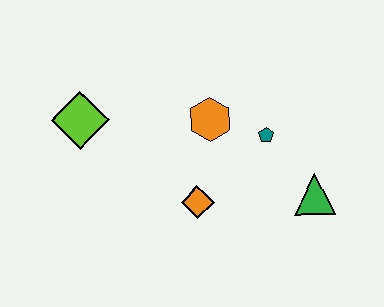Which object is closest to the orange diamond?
The orange hexagon is closest to the orange diamond.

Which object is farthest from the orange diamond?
The lime diamond is farthest from the orange diamond.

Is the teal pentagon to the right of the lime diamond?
Yes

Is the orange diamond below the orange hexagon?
Yes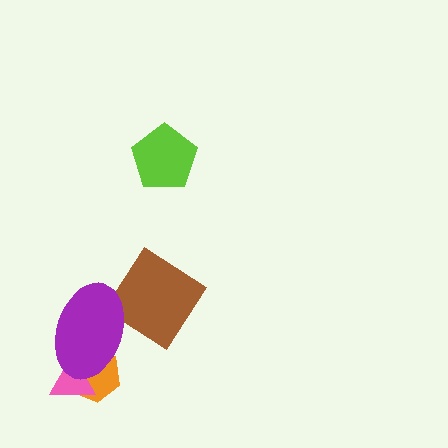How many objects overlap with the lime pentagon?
0 objects overlap with the lime pentagon.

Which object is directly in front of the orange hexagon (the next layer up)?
The pink triangle is directly in front of the orange hexagon.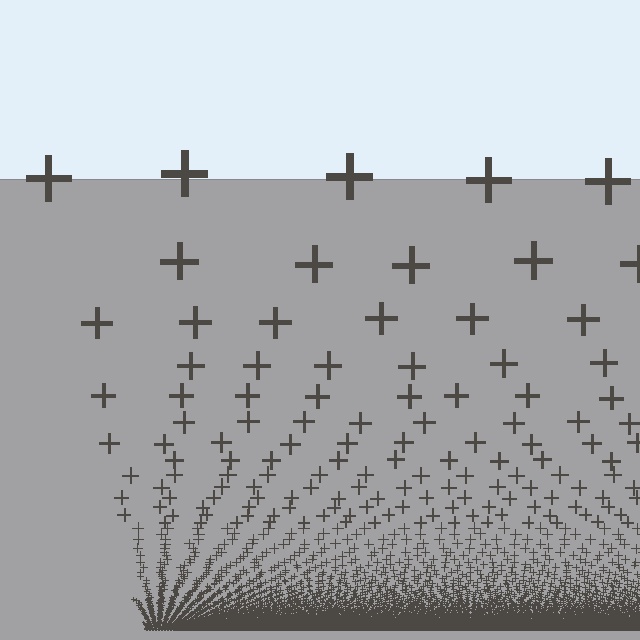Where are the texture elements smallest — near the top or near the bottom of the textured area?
Near the bottom.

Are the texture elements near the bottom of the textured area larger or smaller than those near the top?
Smaller. The gradient is inverted — elements near the bottom are smaller and denser.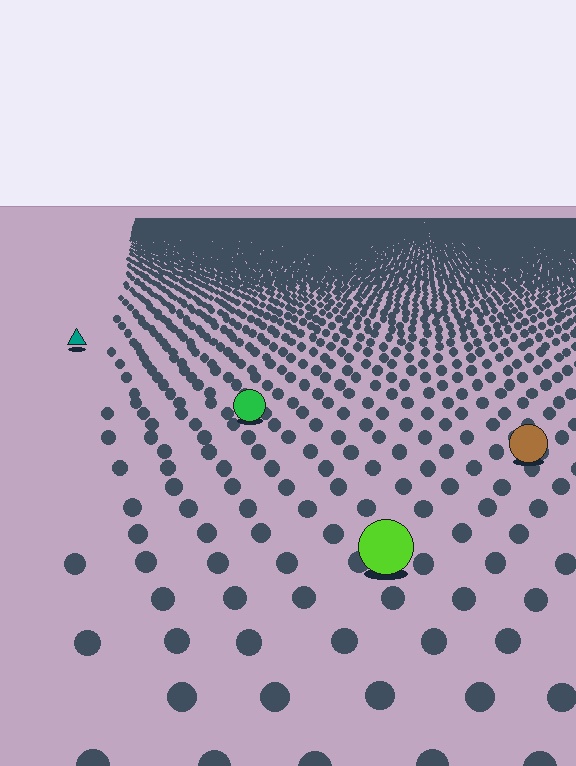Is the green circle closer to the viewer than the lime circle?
No. The lime circle is closer — you can tell from the texture gradient: the ground texture is coarser near it.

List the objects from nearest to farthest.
From nearest to farthest: the lime circle, the brown circle, the green circle, the teal triangle.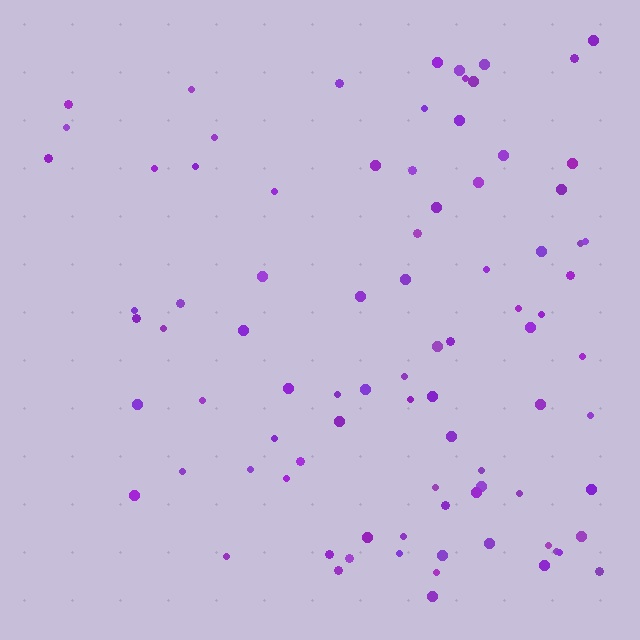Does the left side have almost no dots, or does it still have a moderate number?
Still a moderate number, just noticeably fewer than the right.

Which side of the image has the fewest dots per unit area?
The left.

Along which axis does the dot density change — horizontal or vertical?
Horizontal.